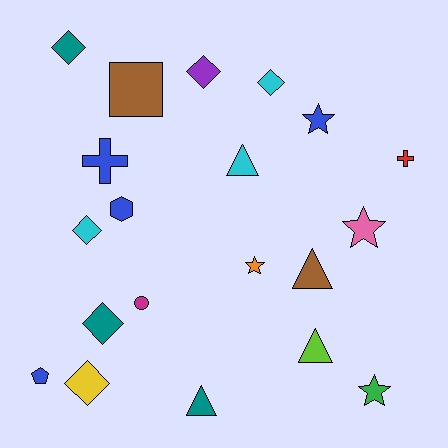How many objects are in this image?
There are 20 objects.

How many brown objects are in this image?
There are 2 brown objects.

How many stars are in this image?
There are 4 stars.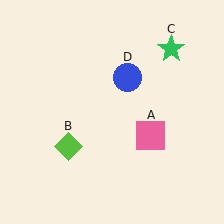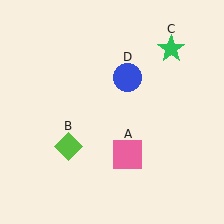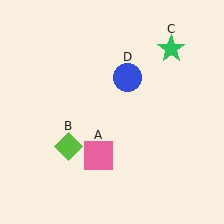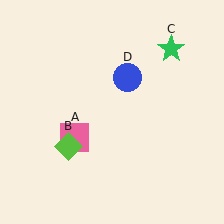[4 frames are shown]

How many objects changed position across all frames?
1 object changed position: pink square (object A).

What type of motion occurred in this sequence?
The pink square (object A) rotated clockwise around the center of the scene.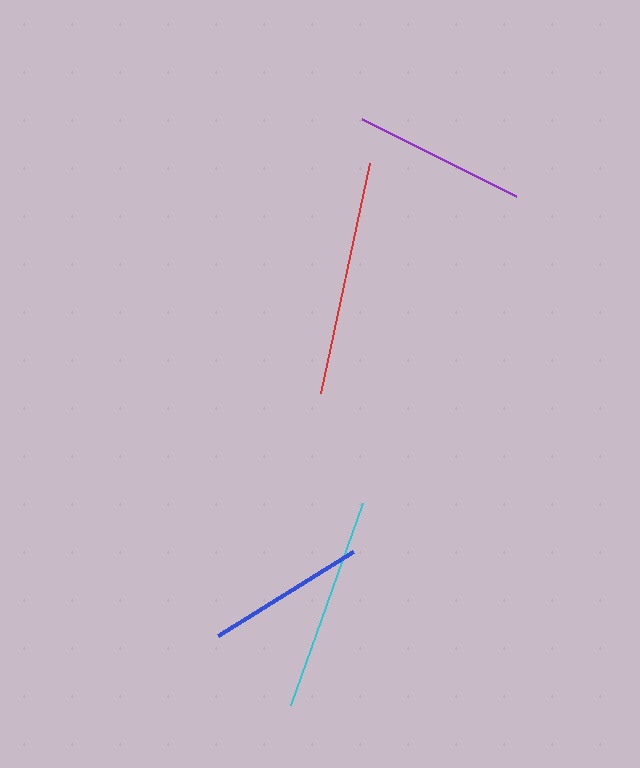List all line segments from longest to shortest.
From longest to shortest: red, cyan, purple, blue.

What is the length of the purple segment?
The purple segment is approximately 172 pixels long.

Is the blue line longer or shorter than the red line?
The red line is longer than the blue line.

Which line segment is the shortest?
The blue line is the shortest at approximately 159 pixels.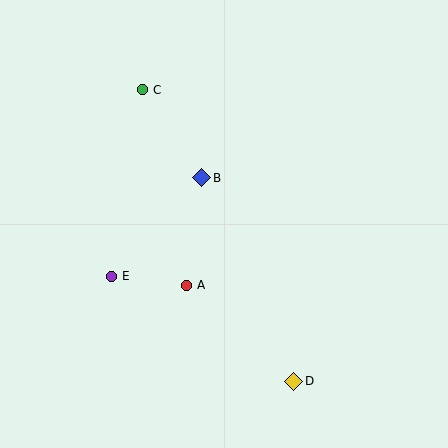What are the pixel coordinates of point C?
Point C is at (142, 90).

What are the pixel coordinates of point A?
Point A is at (186, 285).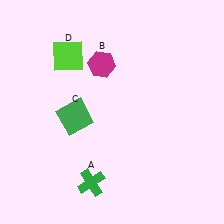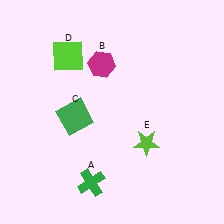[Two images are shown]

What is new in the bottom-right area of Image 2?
A lime star (E) was added in the bottom-right area of Image 2.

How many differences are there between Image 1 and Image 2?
There is 1 difference between the two images.